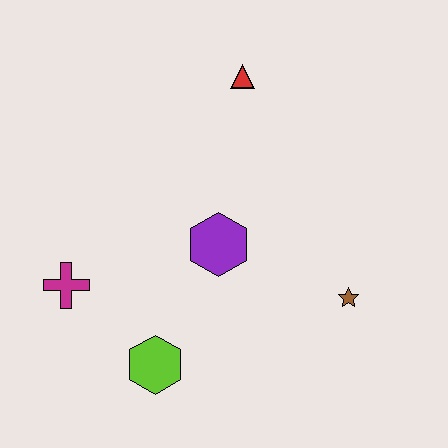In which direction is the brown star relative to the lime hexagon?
The brown star is to the right of the lime hexagon.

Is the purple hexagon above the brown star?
Yes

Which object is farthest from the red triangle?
The lime hexagon is farthest from the red triangle.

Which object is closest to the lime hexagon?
The magenta cross is closest to the lime hexagon.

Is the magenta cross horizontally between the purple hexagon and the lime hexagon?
No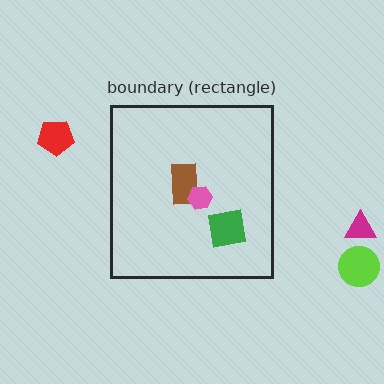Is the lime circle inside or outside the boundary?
Outside.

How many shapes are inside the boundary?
3 inside, 3 outside.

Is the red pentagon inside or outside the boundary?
Outside.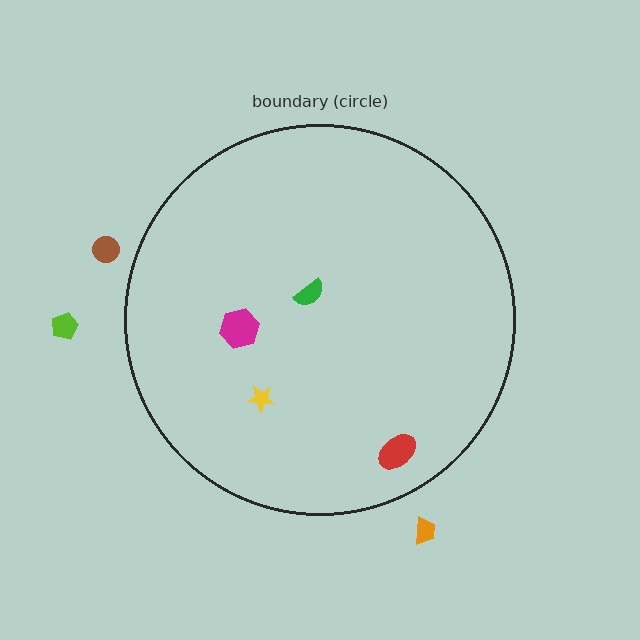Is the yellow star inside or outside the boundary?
Inside.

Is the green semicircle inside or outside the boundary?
Inside.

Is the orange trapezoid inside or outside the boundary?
Outside.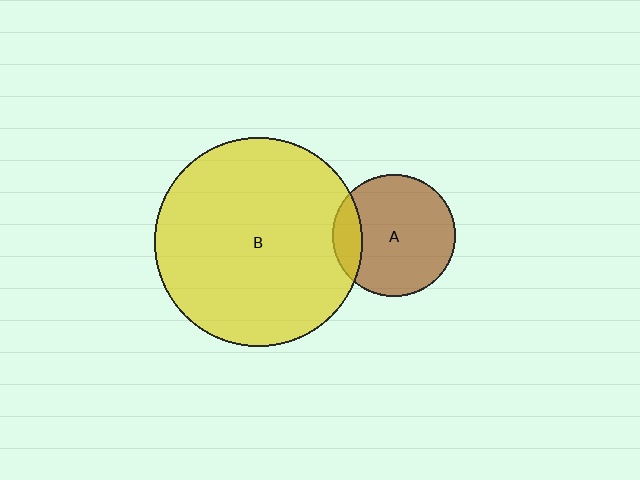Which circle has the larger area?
Circle B (yellow).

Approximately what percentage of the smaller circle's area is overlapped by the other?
Approximately 15%.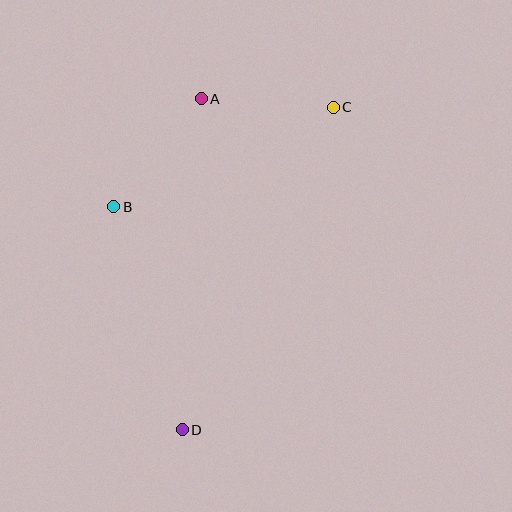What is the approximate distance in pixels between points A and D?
The distance between A and D is approximately 332 pixels.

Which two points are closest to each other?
Points A and C are closest to each other.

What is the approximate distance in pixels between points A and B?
The distance between A and B is approximately 139 pixels.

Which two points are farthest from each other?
Points C and D are farthest from each other.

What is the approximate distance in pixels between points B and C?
The distance between B and C is approximately 241 pixels.